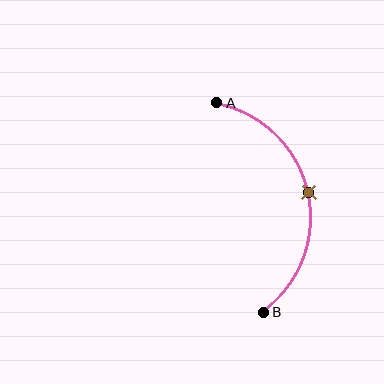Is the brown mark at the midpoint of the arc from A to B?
Yes. The brown mark lies on the arc at equal arc-length from both A and B — it is the arc midpoint.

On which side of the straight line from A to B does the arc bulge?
The arc bulges to the right of the straight line connecting A and B.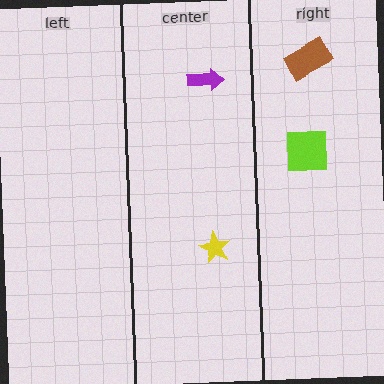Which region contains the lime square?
The right region.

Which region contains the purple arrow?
The center region.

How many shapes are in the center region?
2.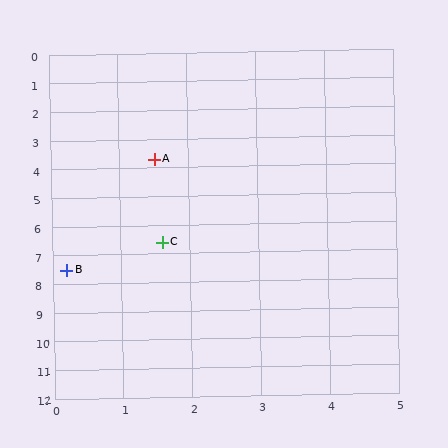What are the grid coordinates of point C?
Point C is at approximately (1.6, 6.6).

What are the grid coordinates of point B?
Point B is at approximately (0.2, 7.5).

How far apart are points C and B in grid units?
Points C and B are about 1.7 grid units apart.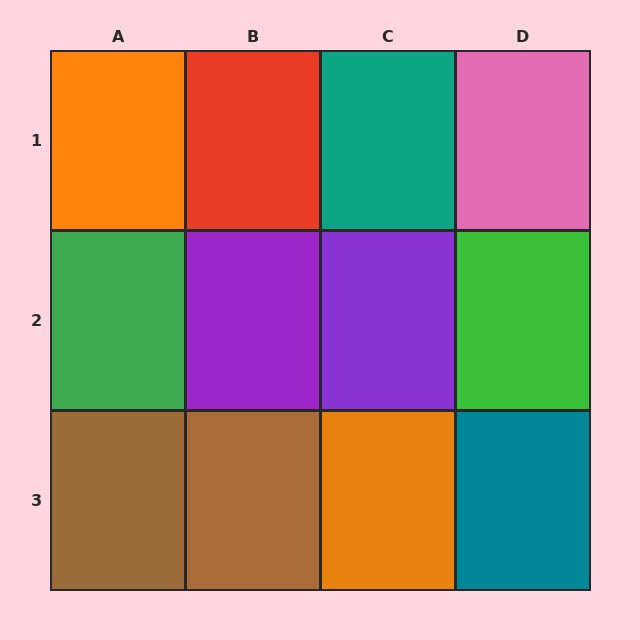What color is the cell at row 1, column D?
Pink.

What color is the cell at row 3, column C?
Orange.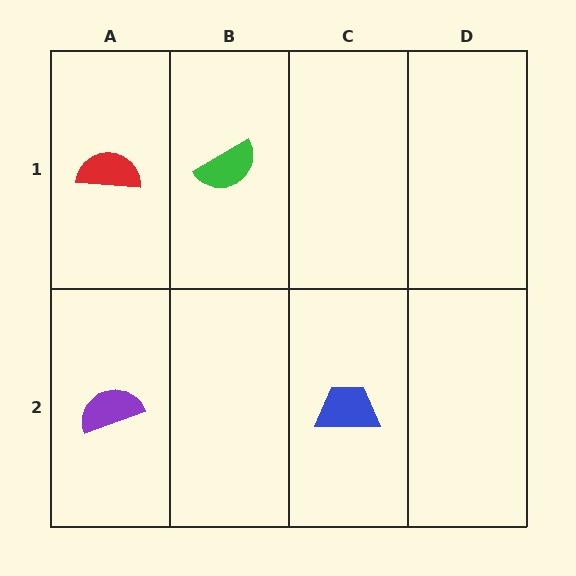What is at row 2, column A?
A purple semicircle.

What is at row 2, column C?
A blue trapezoid.